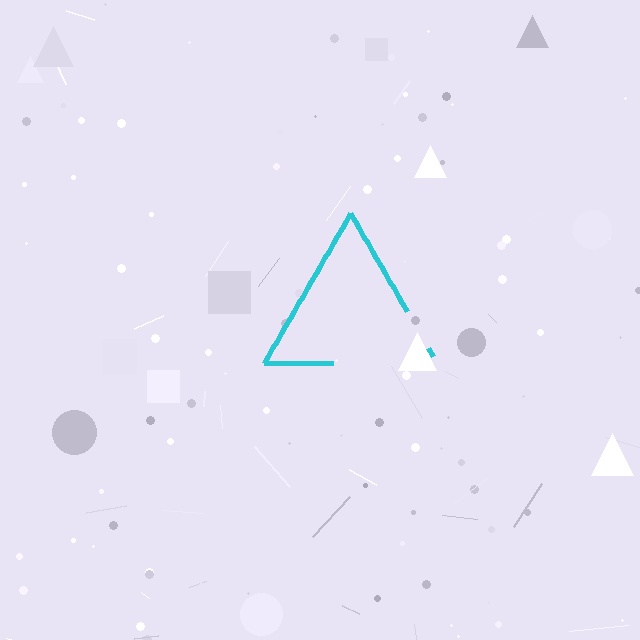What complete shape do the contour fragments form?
The contour fragments form a triangle.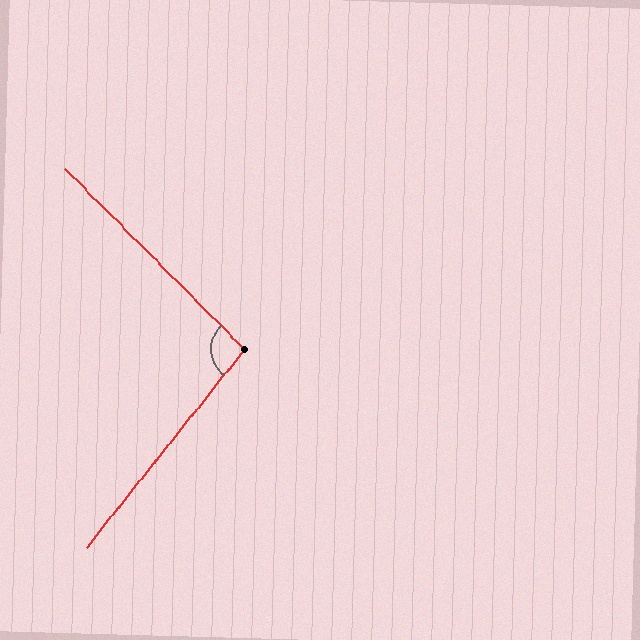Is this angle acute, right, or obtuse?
It is obtuse.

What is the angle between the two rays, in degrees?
Approximately 97 degrees.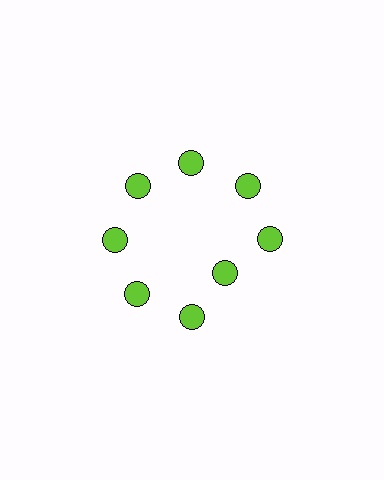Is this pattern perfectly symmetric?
No. The 8 lime circles are arranged in a ring, but one element near the 4 o'clock position is pulled inward toward the center, breaking the 8-fold rotational symmetry.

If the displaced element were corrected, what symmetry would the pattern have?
It would have 8-fold rotational symmetry — the pattern would map onto itself every 45 degrees.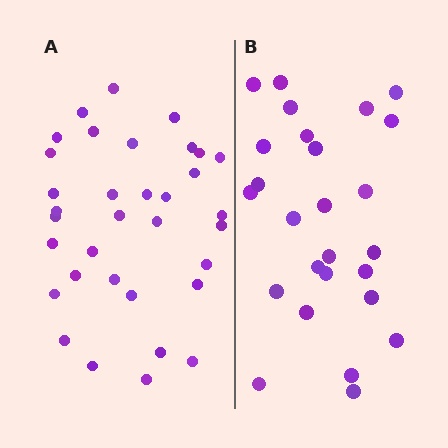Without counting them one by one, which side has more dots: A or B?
Region A (the left region) has more dots.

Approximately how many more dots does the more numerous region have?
Region A has roughly 8 or so more dots than region B.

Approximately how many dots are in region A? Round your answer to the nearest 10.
About 30 dots. (The exact count is 34, which rounds to 30.)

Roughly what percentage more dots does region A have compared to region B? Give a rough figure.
About 30% more.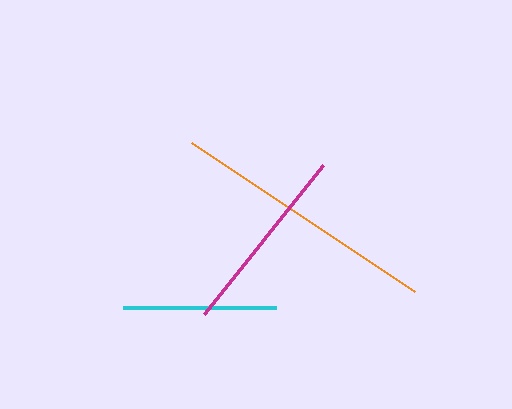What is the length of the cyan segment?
The cyan segment is approximately 153 pixels long.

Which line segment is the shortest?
The cyan line is the shortest at approximately 153 pixels.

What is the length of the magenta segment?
The magenta segment is approximately 191 pixels long.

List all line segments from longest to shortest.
From longest to shortest: orange, magenta, cyan.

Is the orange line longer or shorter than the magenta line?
The orange line is longer than the magenta line.